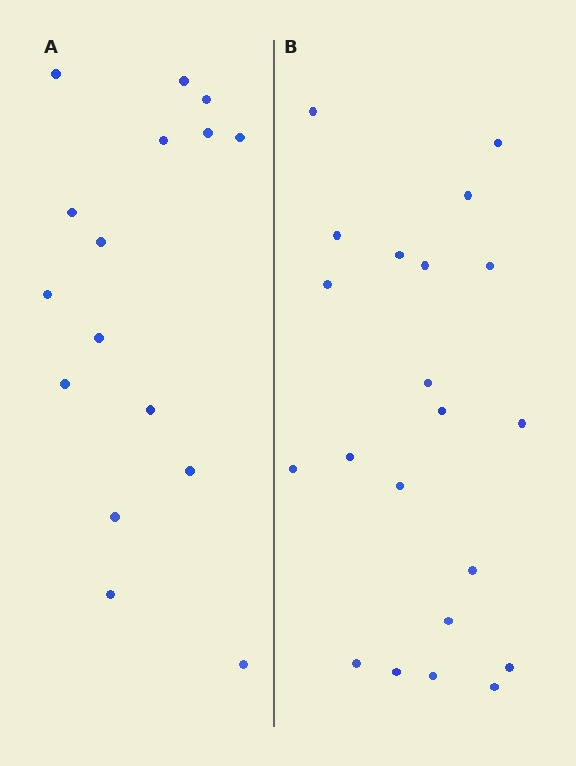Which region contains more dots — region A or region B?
Region B (the right region) has more dots.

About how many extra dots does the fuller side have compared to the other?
Region B has about 5 more dots than region A.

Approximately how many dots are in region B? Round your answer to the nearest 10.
About 20 dots. (The exact count is 21, which rounds to 20.)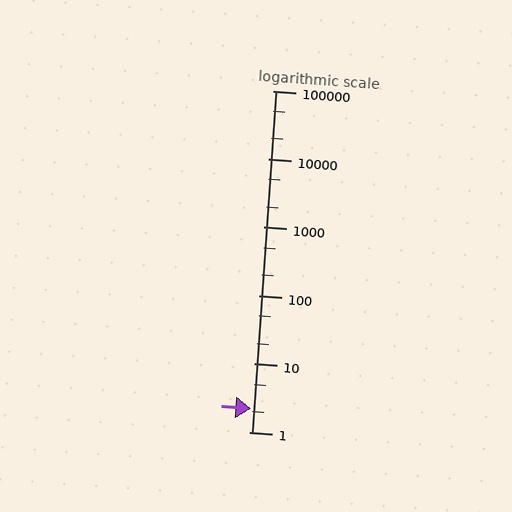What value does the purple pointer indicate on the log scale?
The pointer indicates approximately 2.2.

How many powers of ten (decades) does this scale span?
The scale spans 5 decades, from 1 to 100000.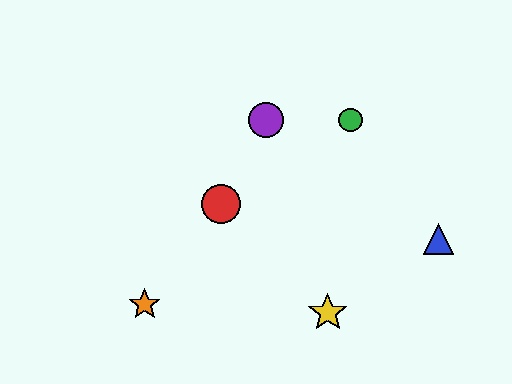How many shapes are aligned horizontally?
2 shapes (the green circle, the purple circle) are aligned horizontally.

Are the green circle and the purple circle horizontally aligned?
Yes, both are at y≈120.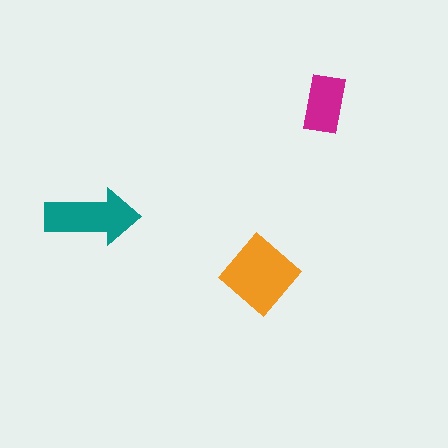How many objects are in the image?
There are 3 objects in the image.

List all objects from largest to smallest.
The orange diamond, the teal arrow, the magenta rectangle.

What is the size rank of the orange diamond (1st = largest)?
1st.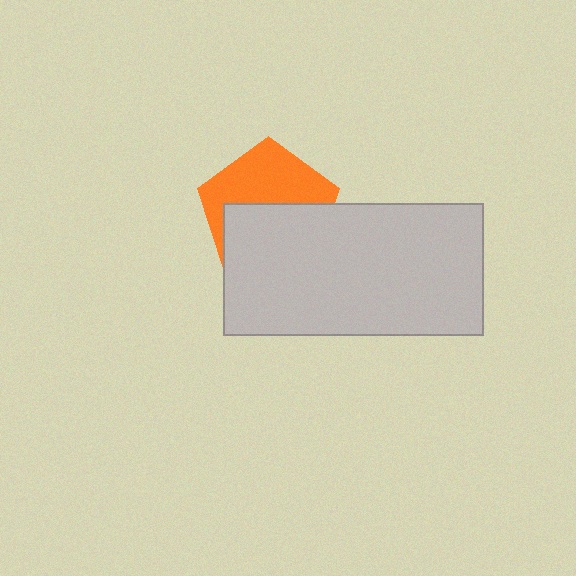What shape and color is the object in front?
The object in front is a light gray rectangle.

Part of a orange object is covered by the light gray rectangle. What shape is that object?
It is a pentagon.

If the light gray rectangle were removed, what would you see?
You would see the complete orange pentagon.